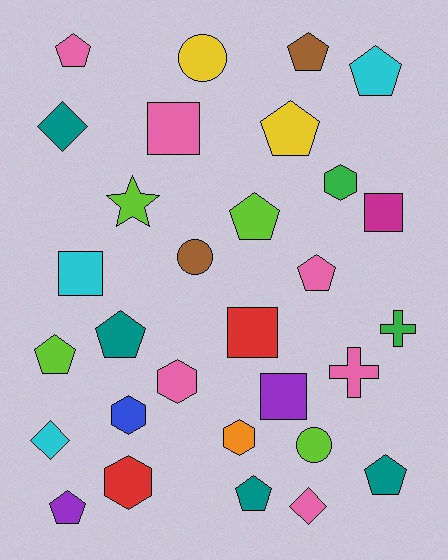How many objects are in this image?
There are 30 objects.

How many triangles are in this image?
There are no triangles.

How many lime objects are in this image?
There are 4 lime objects.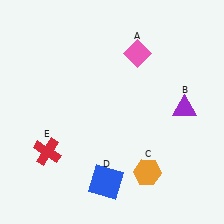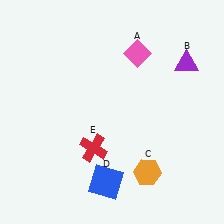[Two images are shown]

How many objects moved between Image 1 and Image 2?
2 objects moved between the two images.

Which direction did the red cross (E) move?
The red cross (E) moved right.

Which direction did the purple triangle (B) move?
The purple triangle (B) moved up.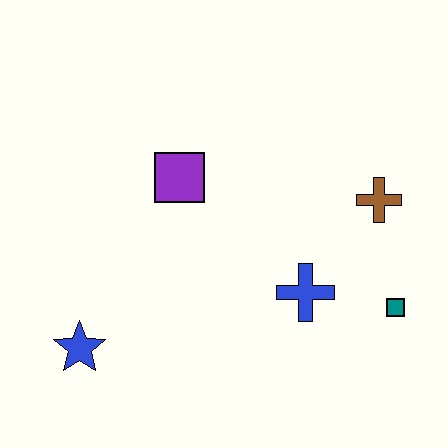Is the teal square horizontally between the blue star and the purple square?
No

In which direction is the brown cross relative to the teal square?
The brown cross is above the teal square.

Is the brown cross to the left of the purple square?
No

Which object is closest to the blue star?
The purple square is closest to the blue star.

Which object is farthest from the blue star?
The brown cross is farthest from the blue star.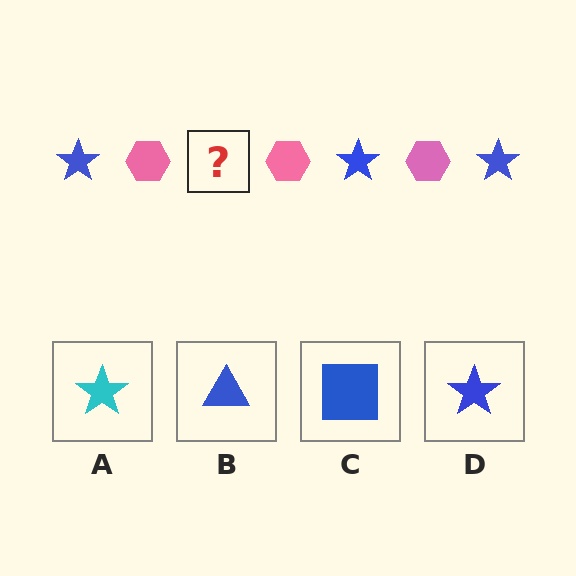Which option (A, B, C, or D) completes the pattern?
D.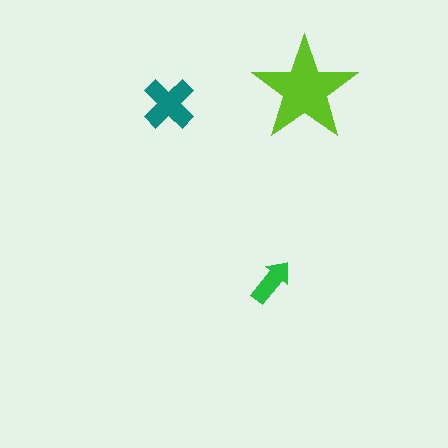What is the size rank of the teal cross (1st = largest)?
2nd.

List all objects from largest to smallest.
The lime star, the teal cross, the green arrow.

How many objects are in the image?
There are 3 objects in the image.